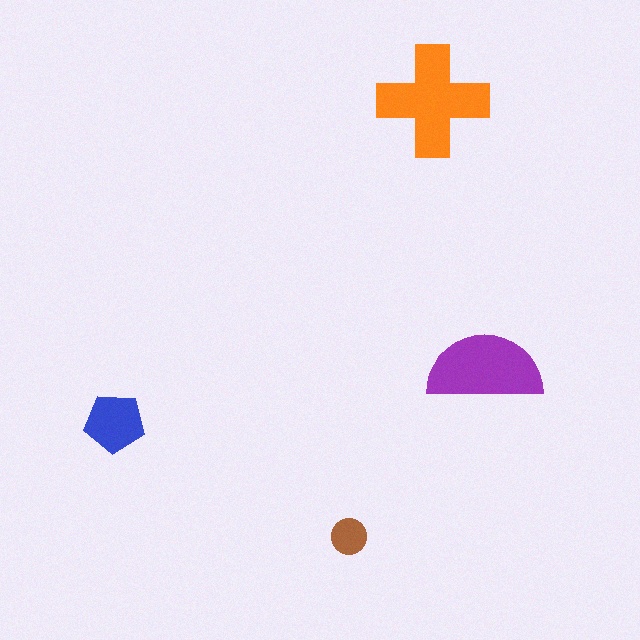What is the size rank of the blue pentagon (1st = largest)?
3rd.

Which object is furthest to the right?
The purple semicircle is rightmost.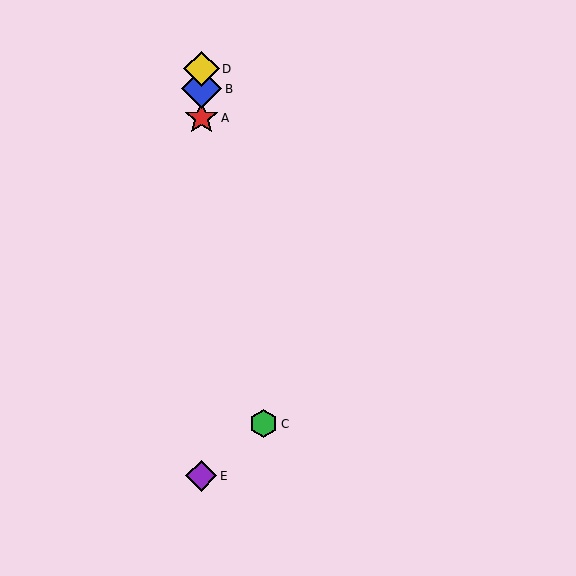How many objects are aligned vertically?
4 objects (A, B, D, E) are aligned vertically.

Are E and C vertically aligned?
No, E is at x≈201 and C is at x≈264.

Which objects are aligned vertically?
Objects A, B, D, E are aligned vertically.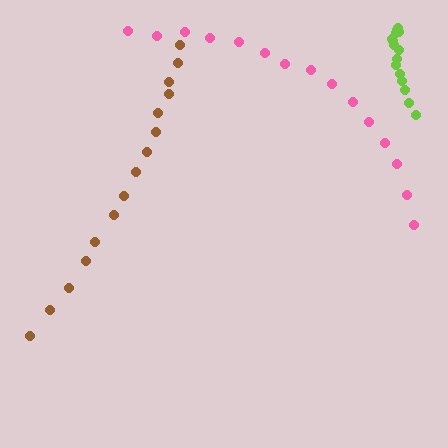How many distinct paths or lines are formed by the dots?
There are 3 distinct paths.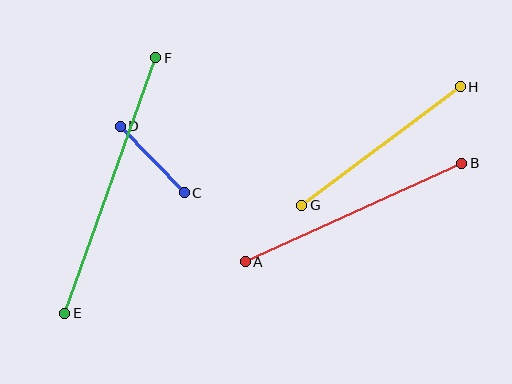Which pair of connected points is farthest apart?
Points E and F are farthest apart.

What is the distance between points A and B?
The distance is approximately 238 pixels.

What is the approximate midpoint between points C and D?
The midpoint is at approximately (152, 159) pixels.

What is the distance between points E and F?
The distance is approximately 272 pixels.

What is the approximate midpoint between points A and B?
The midpoint is at approximately (354, 213) pixels.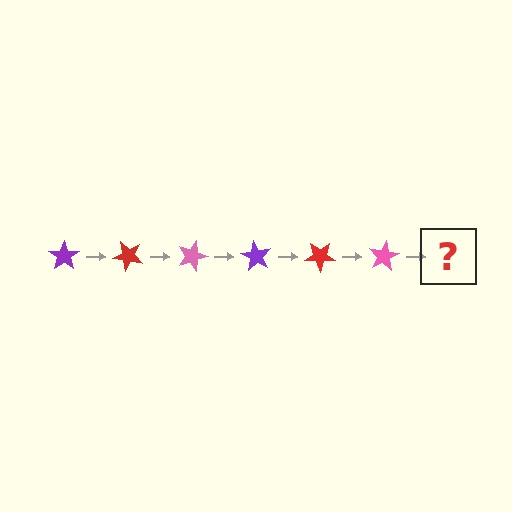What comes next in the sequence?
The next element should be a purple star, rotated 270 degrees from the start.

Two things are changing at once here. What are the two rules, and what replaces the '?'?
The two rules are that it rotates 45 degrees each step and the color cycles through purple, red, and pink. The '?' should be a purple star, rotated 270 degrees from the start.